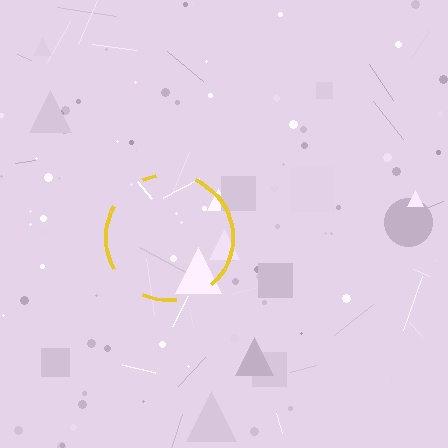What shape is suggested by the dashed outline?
The dashed outline suggests a circle.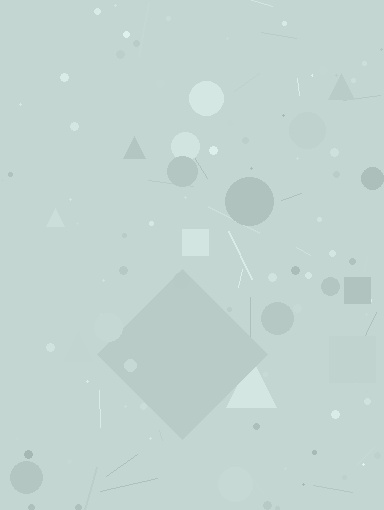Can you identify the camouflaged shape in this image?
The camouflaged shape is a diamond.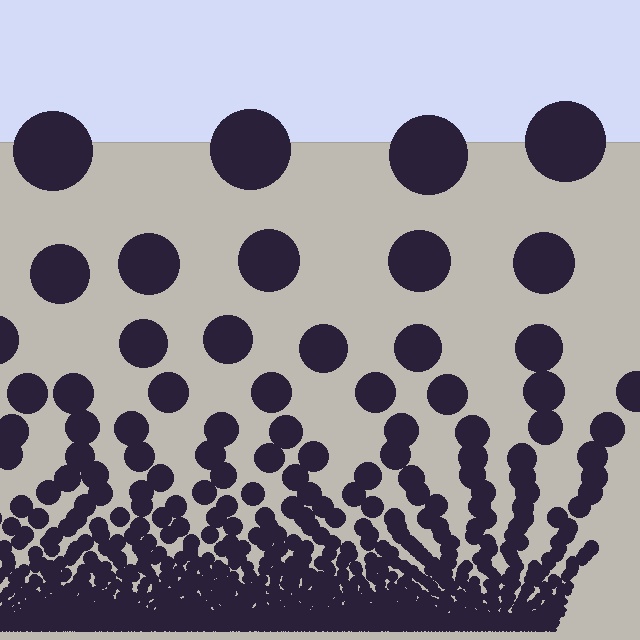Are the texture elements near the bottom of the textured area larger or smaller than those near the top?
Smaller. The gradient is inverted — elements near the bottom are smaller and denser.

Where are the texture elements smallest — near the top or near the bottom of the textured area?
Near the bottom.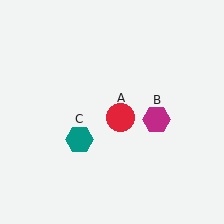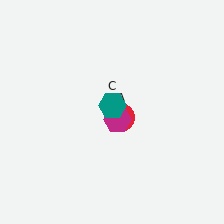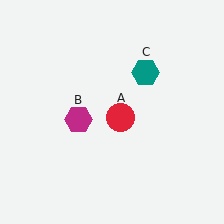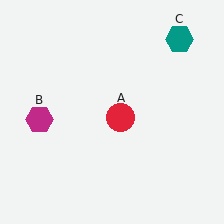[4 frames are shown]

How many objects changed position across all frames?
2 objects changed position: magenta hexagon (object B), teal hexagon (object C).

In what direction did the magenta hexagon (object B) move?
The magenta hexagon (object B) moved left.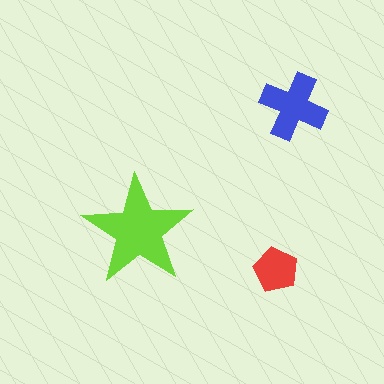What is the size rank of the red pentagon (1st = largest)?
3rd.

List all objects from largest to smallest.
The lime star, the blue cross, the red pentagon.